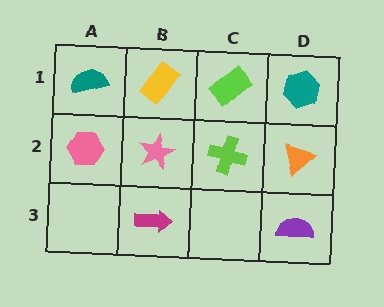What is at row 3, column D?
A purple semicircle.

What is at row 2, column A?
A pink hexagon.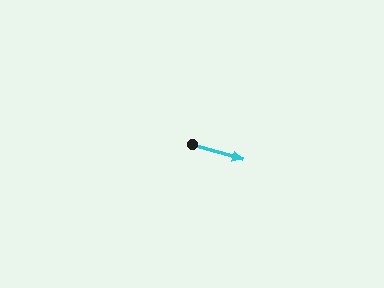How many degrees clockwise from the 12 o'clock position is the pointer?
Approximately 107 degrees.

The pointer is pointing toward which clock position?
Roughly 4 o'clock.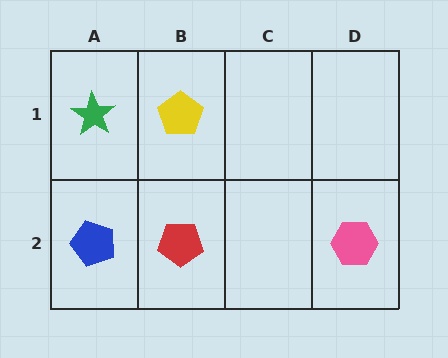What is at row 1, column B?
A yellow pentagon.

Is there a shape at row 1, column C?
No, that cell is empty.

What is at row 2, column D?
A pink hexagon.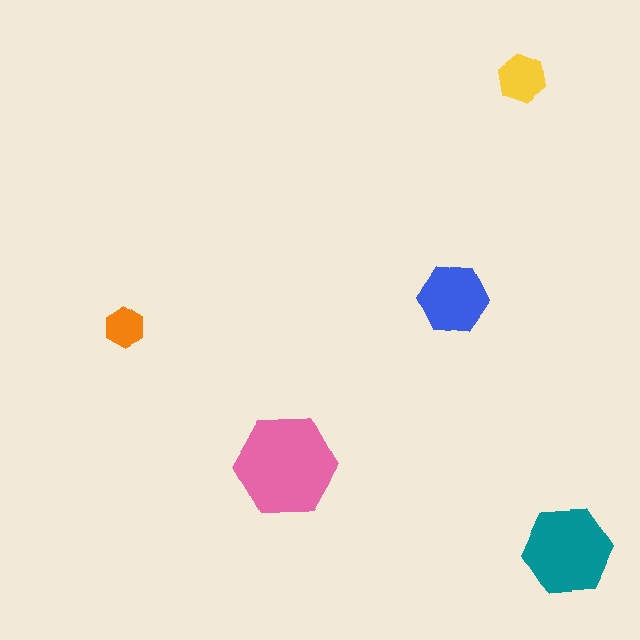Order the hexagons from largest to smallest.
the pink one, the teal one, the blue one, the yellow one, the orange one.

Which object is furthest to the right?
The teal hexagon is rightmost.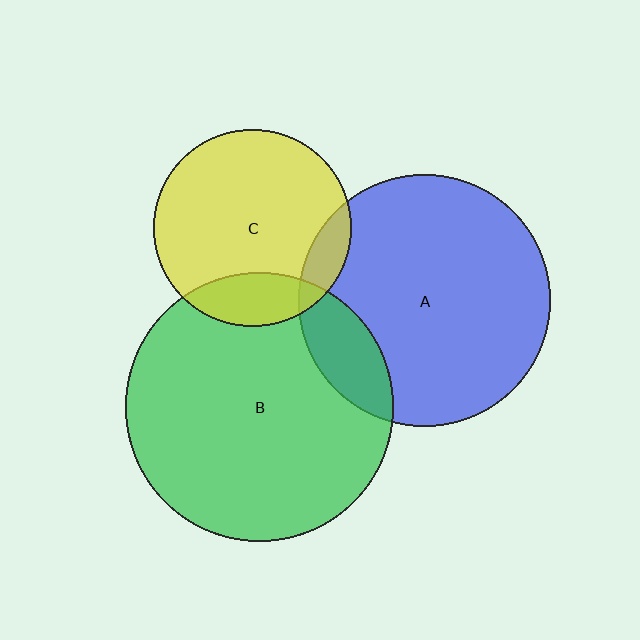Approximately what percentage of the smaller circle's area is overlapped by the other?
Approximately 15%.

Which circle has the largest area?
Circle B (green).